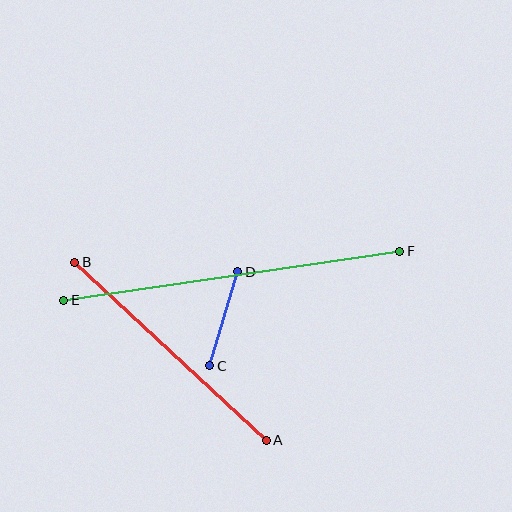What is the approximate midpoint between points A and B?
The midpoint is at approximately (170, 351) pixels.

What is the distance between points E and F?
The distance is approximately 339 pixels.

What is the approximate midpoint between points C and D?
The midpoint is at approximately (224, 319) pixels.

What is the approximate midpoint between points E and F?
The midpoint is at approximately (232, 276) pixels.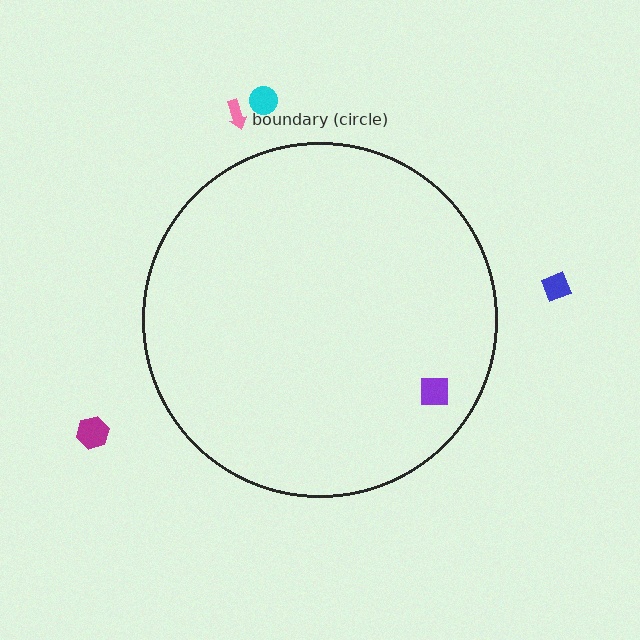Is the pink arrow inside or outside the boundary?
Outside.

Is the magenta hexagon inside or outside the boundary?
Outside.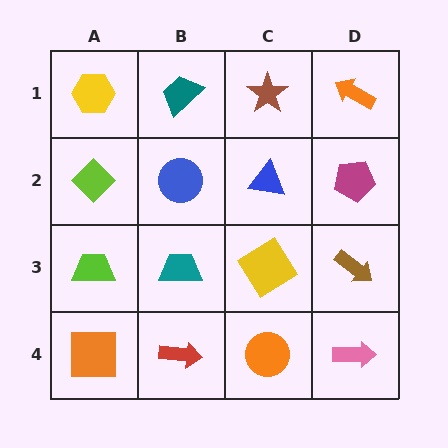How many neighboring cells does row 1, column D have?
2.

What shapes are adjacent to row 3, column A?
A lime diamond (row 2, column A), an orange square (row 4, column A), a teal trapezoid (row 3, column B).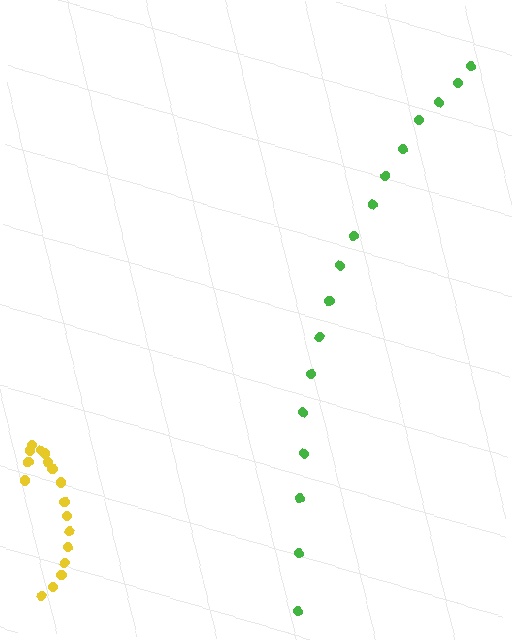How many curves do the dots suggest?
There are 2 distinct paths.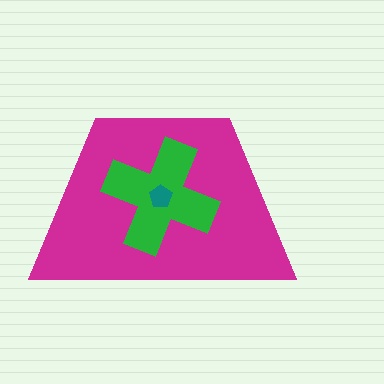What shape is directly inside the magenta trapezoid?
The green cross.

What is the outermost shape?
The magenta trapezoid.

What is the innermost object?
The teal pentagon.